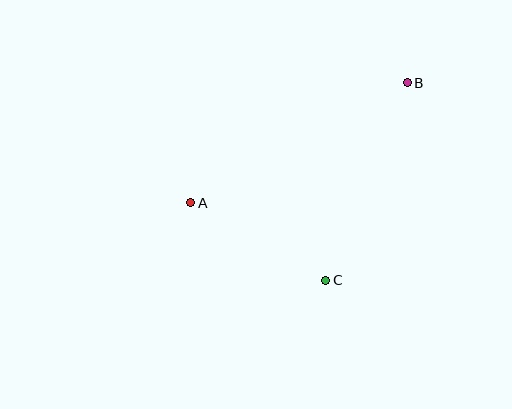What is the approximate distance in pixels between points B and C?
The distance between B and C is approximately 214 pixels.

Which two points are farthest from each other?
Points A and B are farthest from each other.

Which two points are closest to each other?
Points A and C are closest to each other.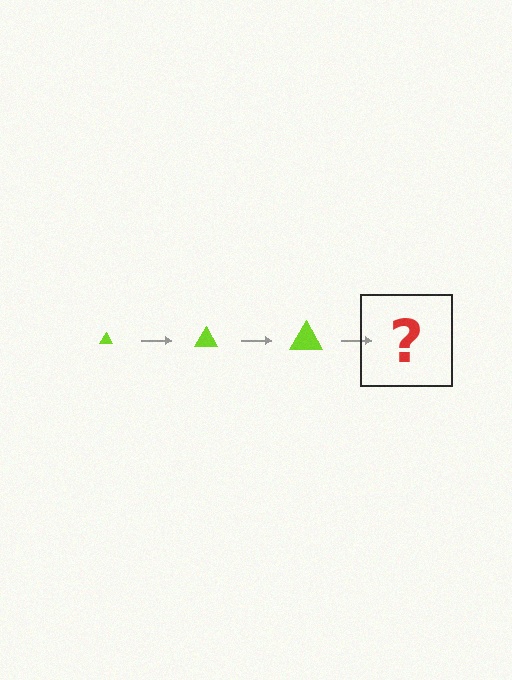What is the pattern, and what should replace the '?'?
The pattern is that the triangle gets progressively larger each step. The '?' should be a lime triangle, larger than the previous one.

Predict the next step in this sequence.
The next step is a lime triangle, larger than the previous one.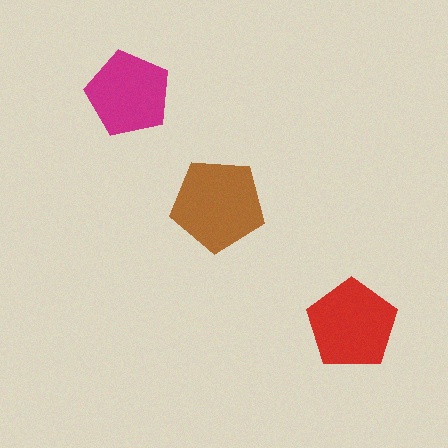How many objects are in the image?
There are 3 objects in the image.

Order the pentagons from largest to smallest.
the brown one, the red one, the magenta one.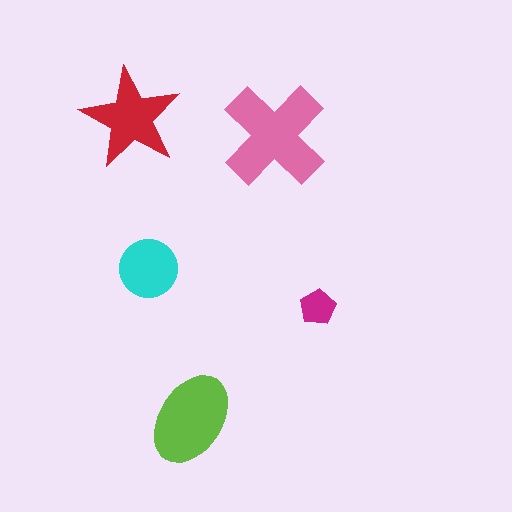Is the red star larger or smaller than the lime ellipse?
Smaller.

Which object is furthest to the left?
The red star is leftmost.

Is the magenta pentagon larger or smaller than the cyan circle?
Smaller.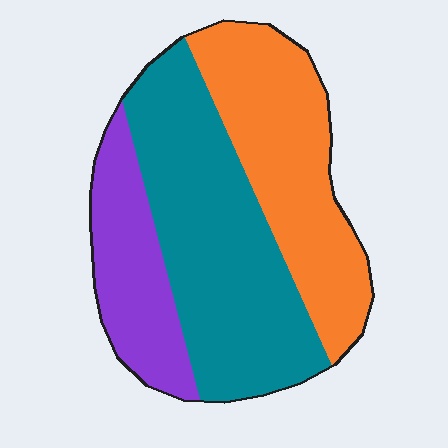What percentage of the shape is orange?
Orange takes up about one third (1/3) of the shape.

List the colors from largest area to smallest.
From largest to smallest: teal, orange, purple.